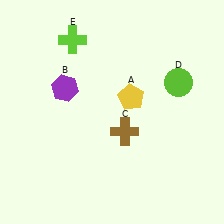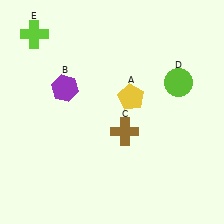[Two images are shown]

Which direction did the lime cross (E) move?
The lime cross (E) moved left.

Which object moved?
The lime cross (E) moved left.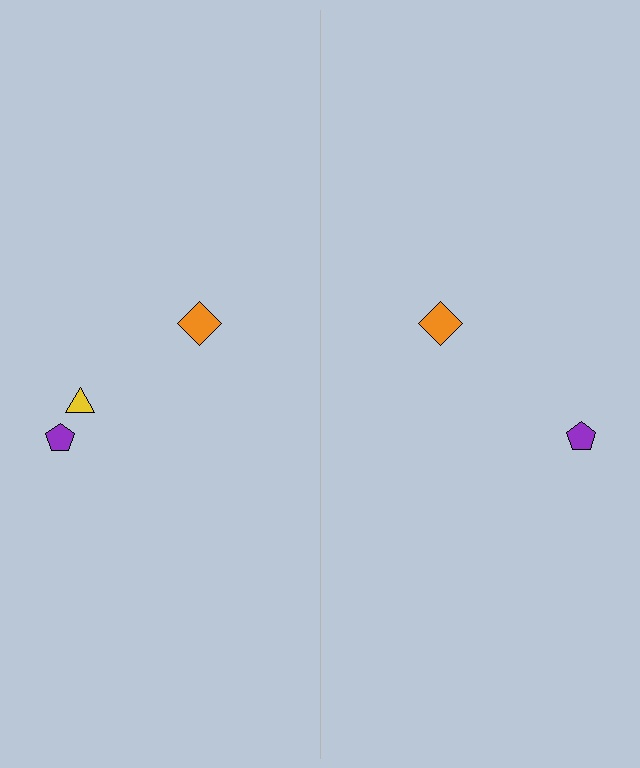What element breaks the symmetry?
A yellow triangle is missing from the right side.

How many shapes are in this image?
There are 5 shapes in this image.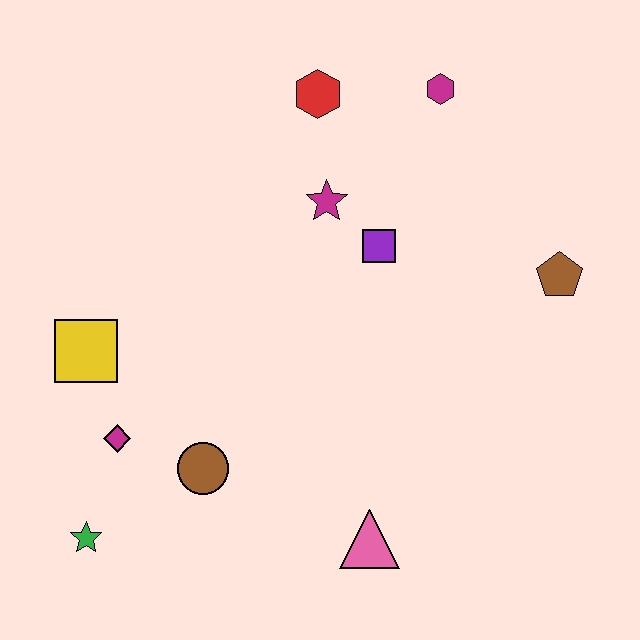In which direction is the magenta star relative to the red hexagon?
The magenta star is below the red hexagon.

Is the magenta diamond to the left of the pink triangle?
Yes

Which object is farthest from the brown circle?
The magenta hexagon is farthest from the brown circle.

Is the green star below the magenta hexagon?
Yes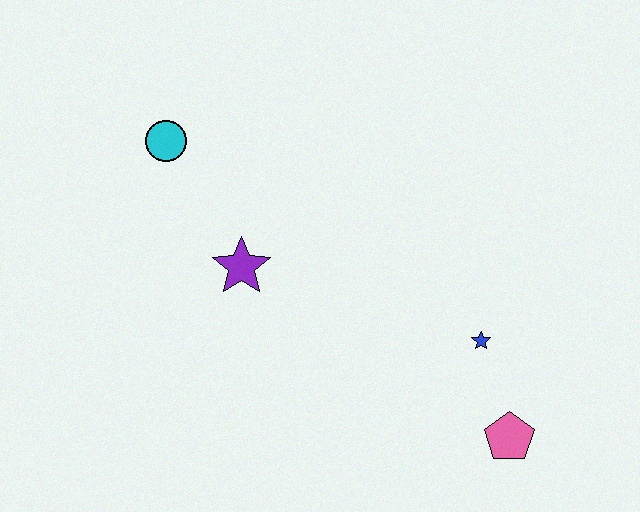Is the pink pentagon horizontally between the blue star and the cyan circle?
No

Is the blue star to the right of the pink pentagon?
No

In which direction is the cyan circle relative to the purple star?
The cyan circle is above the purple star.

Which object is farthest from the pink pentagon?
The cyan circle is farthest from the pink pentagon.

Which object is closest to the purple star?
The cyan circle is closest to the purple star.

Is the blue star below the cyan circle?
Yes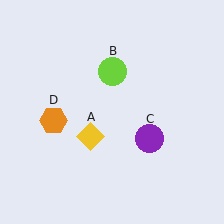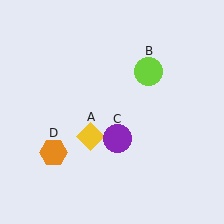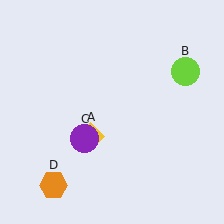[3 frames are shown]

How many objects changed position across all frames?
3 objects changed position: lime circle (object B), purple circle (object C), orange hexagon (object D).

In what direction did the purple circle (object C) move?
The purple circle (object C) moved left.